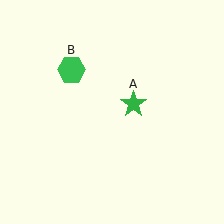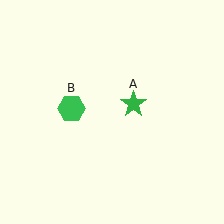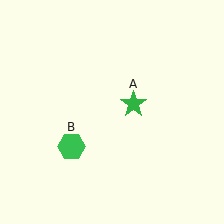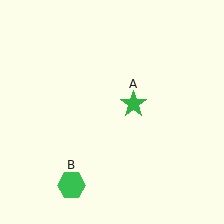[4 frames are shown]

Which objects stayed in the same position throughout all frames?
Green star (object A) remained stationary.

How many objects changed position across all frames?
1 object changed position: green hexagon (object B).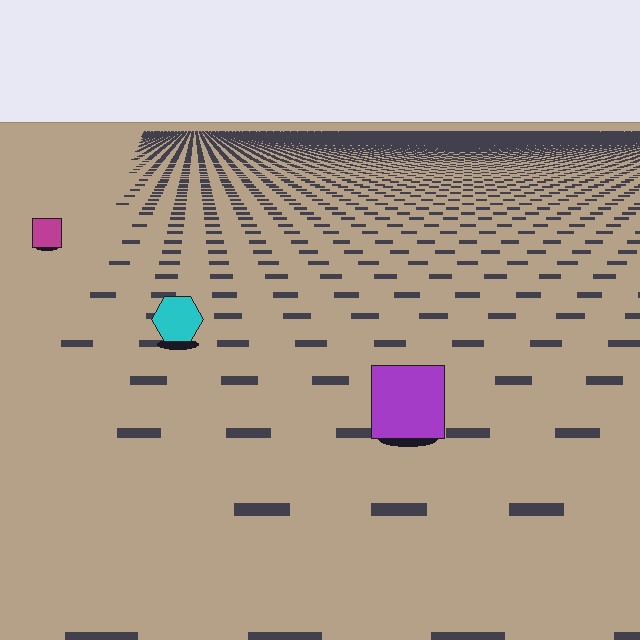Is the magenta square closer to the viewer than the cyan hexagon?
No. The cyan hexagon is closer — you can tell from the texture gradient: the ground texture is coarser near it.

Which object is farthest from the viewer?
The magenta square is farthest from the viewer. It appears smaller and the ground texture around it is denser.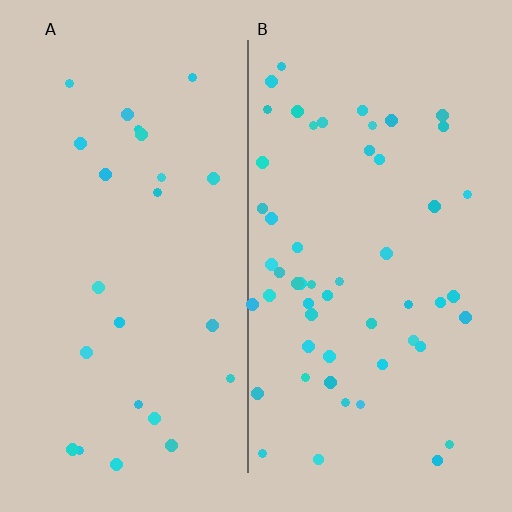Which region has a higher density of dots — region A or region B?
B (the right).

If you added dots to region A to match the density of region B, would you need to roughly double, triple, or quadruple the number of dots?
Approximately double.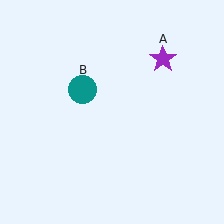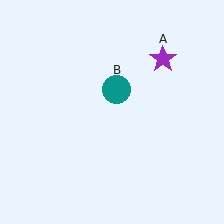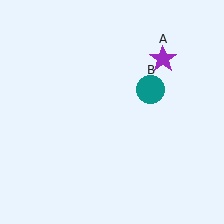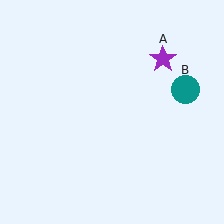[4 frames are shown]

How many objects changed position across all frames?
1 object changed position: teal circle (object B).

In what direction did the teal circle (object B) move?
The teal circle (object B) moved right.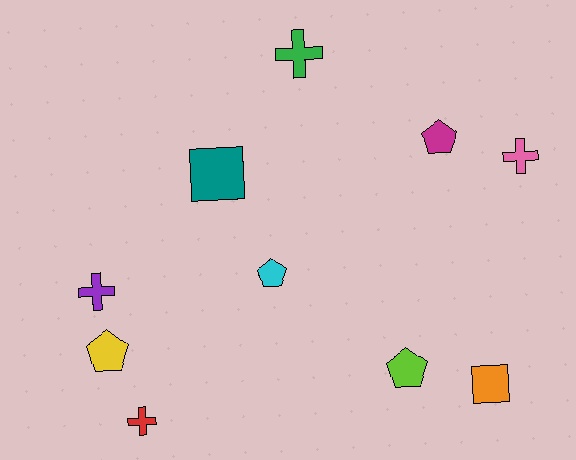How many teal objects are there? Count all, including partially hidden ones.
There is 1 teal object.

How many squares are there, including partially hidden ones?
There are 2 squares.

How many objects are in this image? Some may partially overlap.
There are 10 objects.